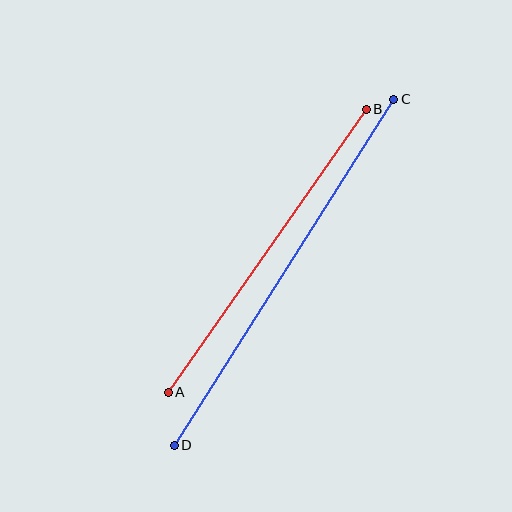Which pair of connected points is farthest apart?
Points C and D are farthest apart.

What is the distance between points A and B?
The distance is approximately 345 pixels.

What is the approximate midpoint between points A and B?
The midpoint is at approximately (267, 251) pixels.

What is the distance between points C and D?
The distance is approximately 410 pixels.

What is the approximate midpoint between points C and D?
The midpoint is at approximately (284, 272) pixels.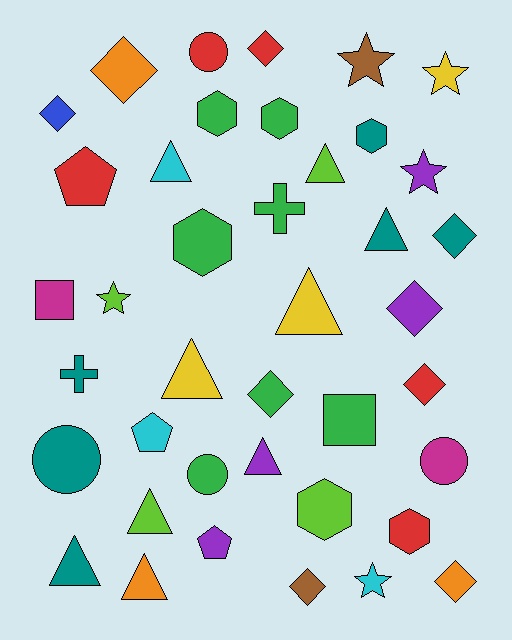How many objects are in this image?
There are 40 objects.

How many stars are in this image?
There are 5 stars.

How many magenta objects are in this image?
There are 2 magenta objects.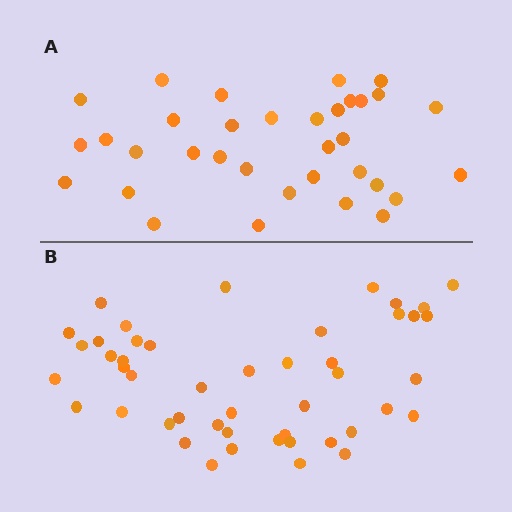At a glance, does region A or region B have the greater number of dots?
Region B (the bottom region) has more dots.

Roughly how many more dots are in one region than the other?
Region B has approximately 15 more dots than region A.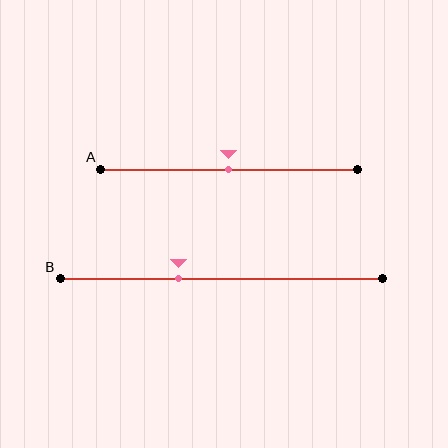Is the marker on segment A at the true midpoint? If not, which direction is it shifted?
Yes, the marker on segment A is at the true midpoint.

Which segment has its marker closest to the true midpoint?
Segment A has its marker closest to the true midpoint.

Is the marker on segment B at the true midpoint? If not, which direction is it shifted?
No, the marker on segment B is shifted to the left by about 13% of the segment length.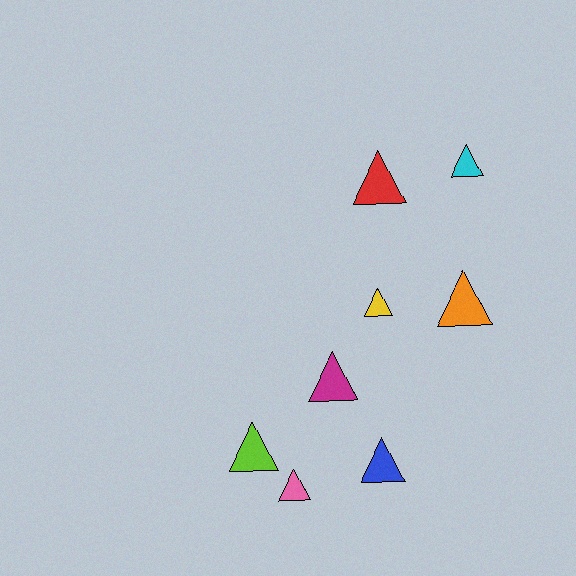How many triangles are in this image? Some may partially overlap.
There are 8 triangles.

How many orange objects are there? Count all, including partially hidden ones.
There is 1 orange object.